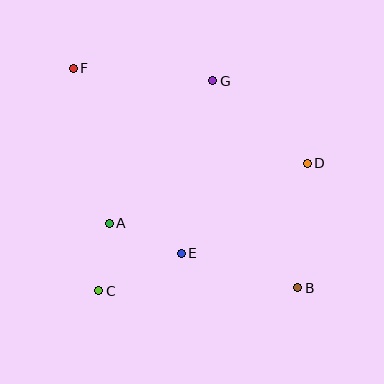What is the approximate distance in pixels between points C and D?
The distance between C and D is approximately 244 pixels.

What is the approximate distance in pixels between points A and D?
The distance between A and D is approximately 207 pixels.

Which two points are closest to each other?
Points A and C are closest to each other.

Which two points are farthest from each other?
Points B and F are farthest from each other.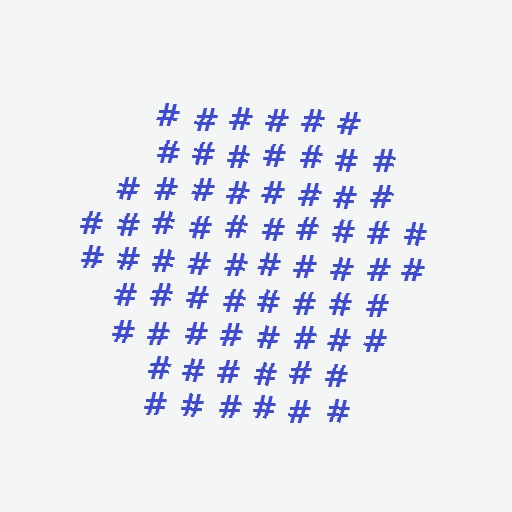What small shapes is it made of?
It is made of small hash symbols.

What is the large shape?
The large shape is a hexagon.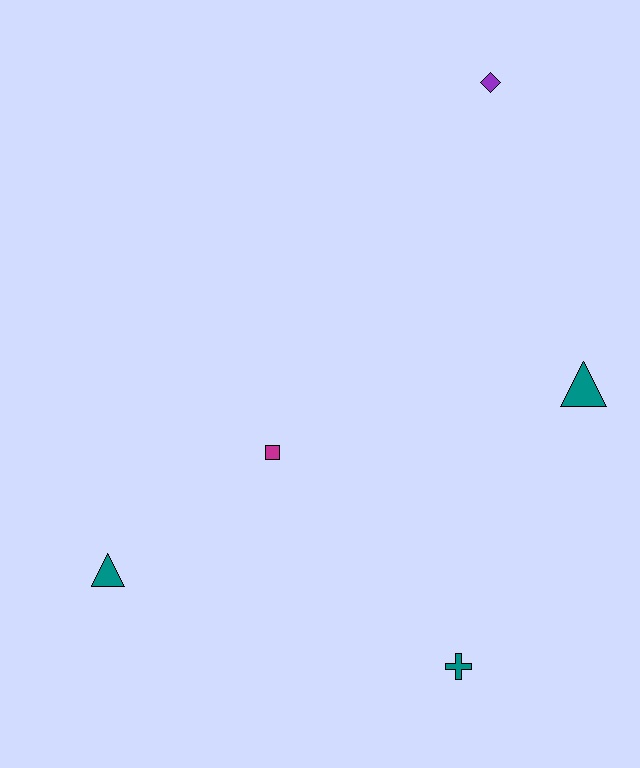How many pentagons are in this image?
There are no pentagons.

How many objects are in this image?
There are 5 objects.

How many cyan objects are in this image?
There are no cyan objects.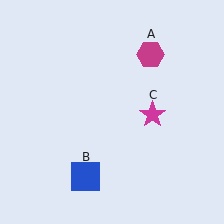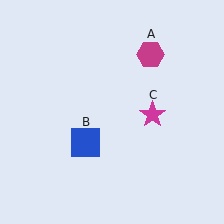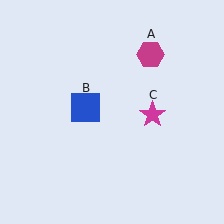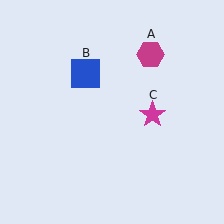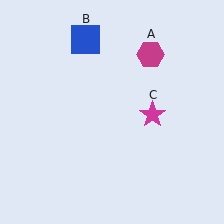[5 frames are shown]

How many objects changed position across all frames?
1 object changed position: blue square (object B).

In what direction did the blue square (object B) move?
The blue square (object B) moved up.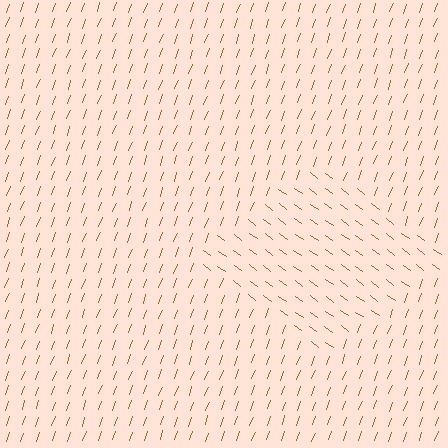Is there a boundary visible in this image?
Yes, there is a texture boundary formed by a change in line orientation.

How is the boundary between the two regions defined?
The boundary is defined purely by a change in line orientation (approximately 75 degrees difference). All lines are the same color and thickness.